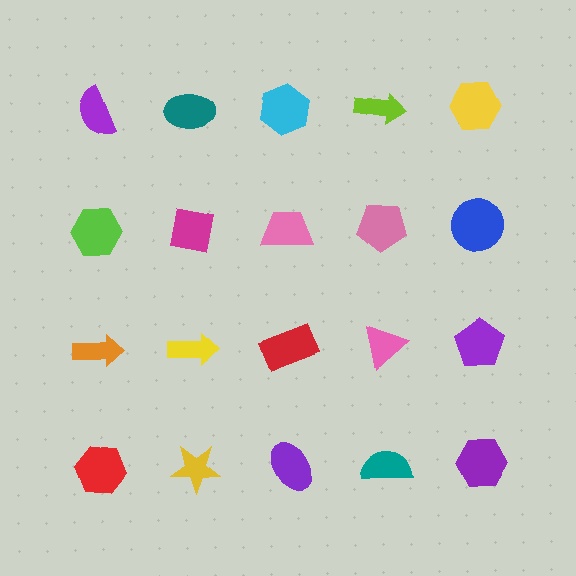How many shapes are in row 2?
5 shapes.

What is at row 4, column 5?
A purple hexagon.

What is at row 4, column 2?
A yellow star.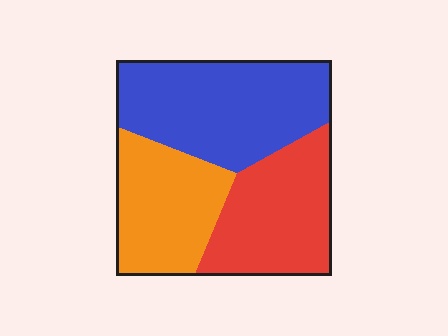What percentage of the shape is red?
Red takes up about one third (1/3) of the shape.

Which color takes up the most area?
Blue, at roughly 40%.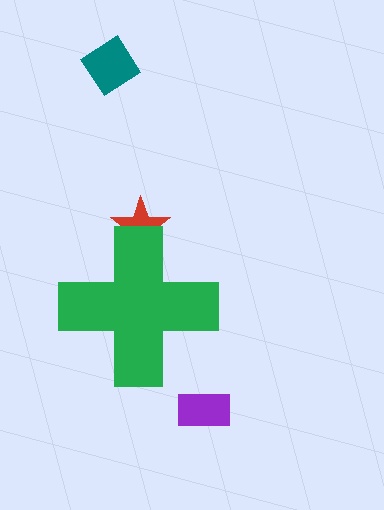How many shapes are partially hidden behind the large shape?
1 shape is partially hidden.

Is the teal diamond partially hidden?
No, the teal diamond is fully visible.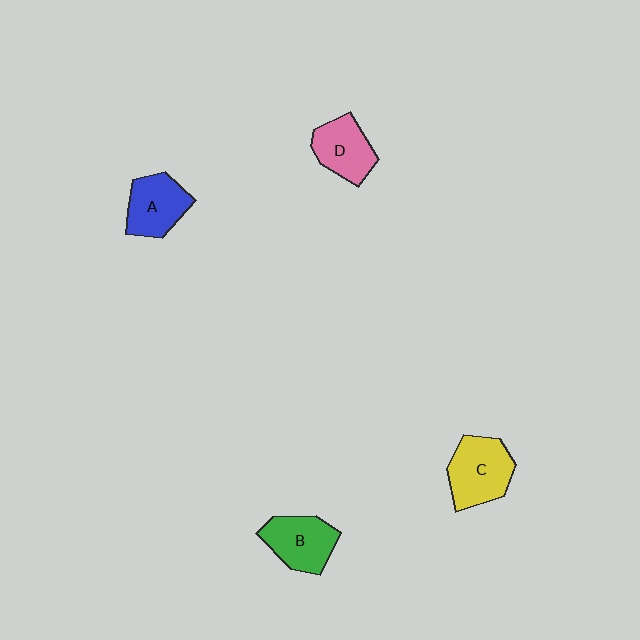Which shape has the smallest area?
Shape D (pink).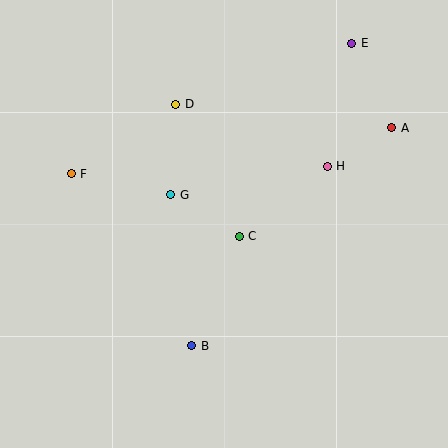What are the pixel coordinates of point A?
Point A is at (392, 128).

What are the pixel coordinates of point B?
Point B is at (192, 346).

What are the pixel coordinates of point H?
Point H is at (327, 166).